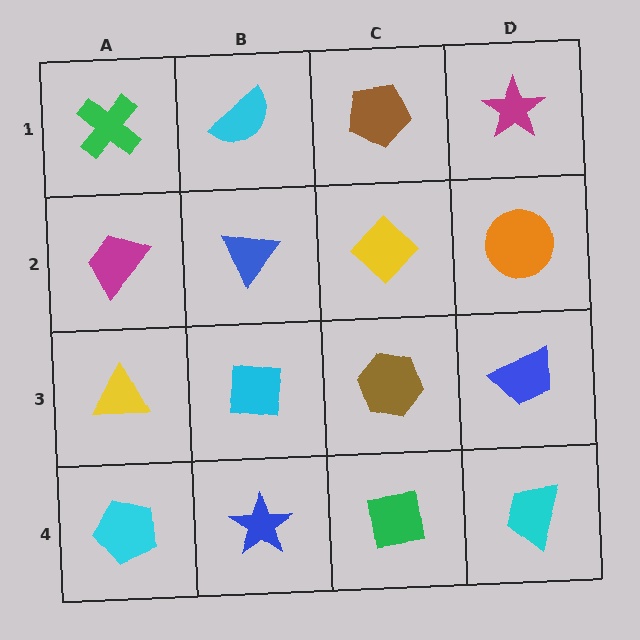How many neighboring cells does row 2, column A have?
3.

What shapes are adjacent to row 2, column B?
A cyan semicircle (row 1, column B), a cyan square (row 3, column B), a magenta trapezoid (row 2, column A), a yellow diamond (row 2, column C).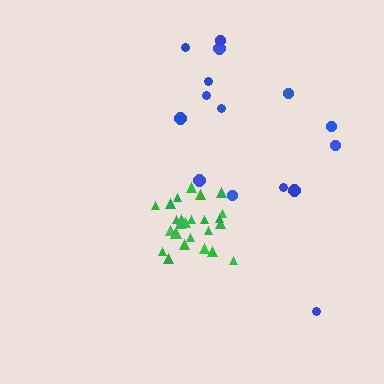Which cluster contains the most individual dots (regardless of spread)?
Green (27).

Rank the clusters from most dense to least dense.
green, blue.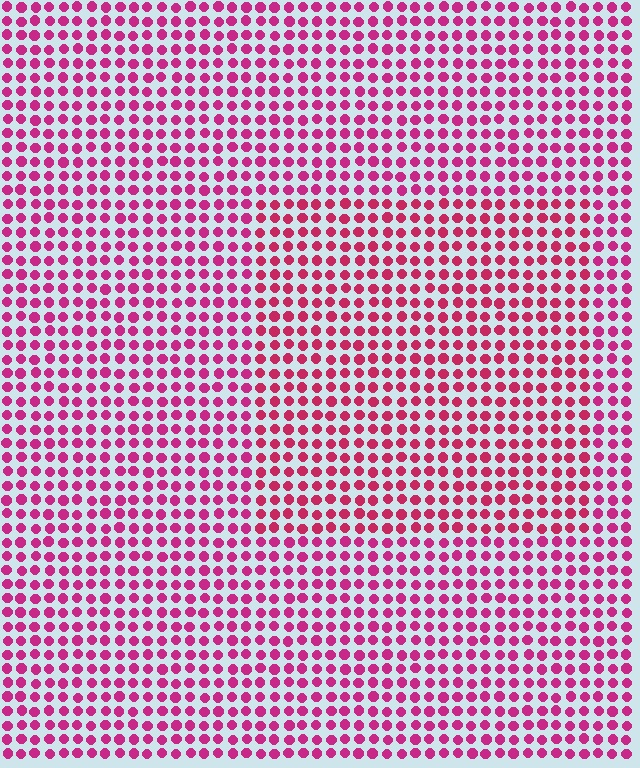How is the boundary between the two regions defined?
The boundary is defined purely by a slight shift in hue (about 14 degrees). Spacing, size, and orientation are identical on both sides.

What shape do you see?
I see a rectangle.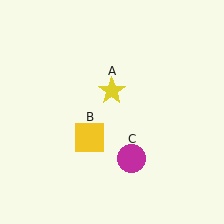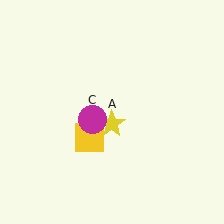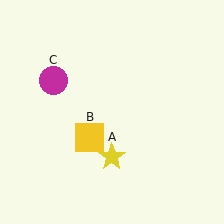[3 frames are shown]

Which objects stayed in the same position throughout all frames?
Yellow square (object B) remained stationary.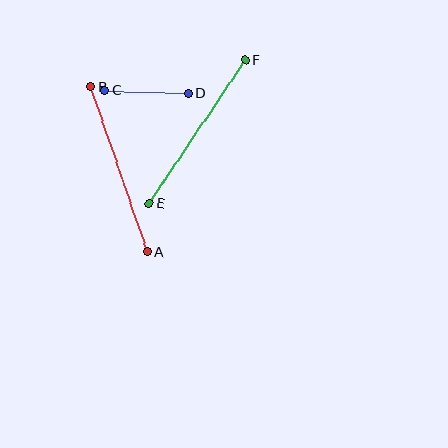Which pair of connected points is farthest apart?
Points A and B are farthest apart.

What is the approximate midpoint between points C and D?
The midpoint is at approximately (147, 92) pixels.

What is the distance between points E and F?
The distance is approximately 173 pixels.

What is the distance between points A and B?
The distance is approximately 175 pixels.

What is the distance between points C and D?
The distance is approximately 83 pixels.